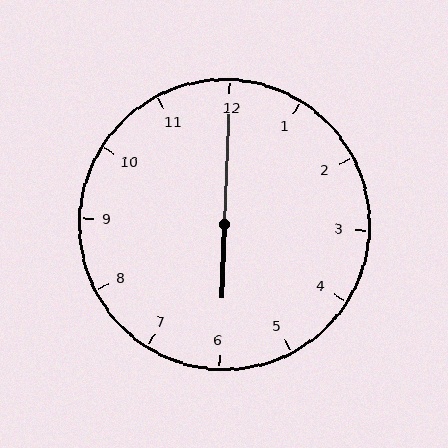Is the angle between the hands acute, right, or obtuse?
It is obtuse.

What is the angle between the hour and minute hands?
Approximately 180 degrees.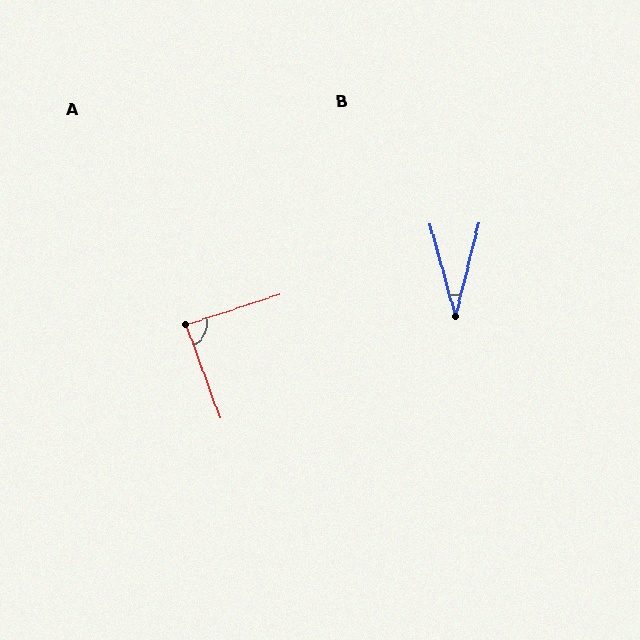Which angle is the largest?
A, at approximately 87 degrees.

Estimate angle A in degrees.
Approximately 87 degrees.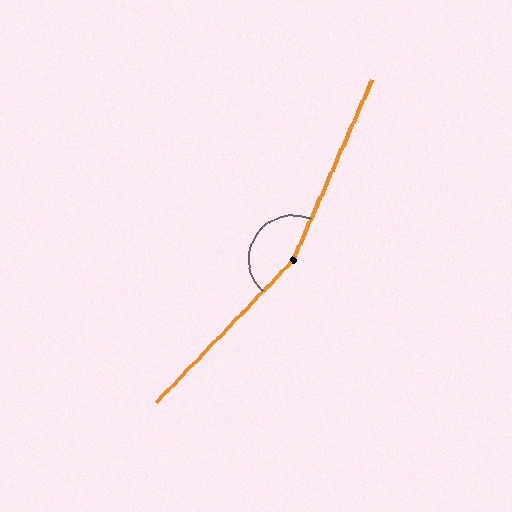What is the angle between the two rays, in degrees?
Approximately 160 degrees.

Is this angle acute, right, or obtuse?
It is obtuse.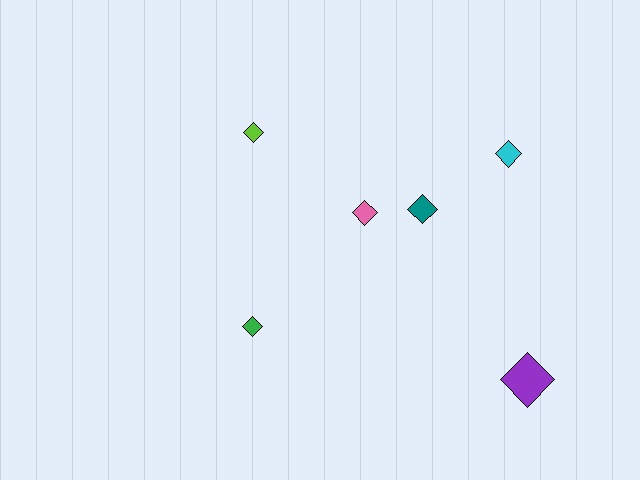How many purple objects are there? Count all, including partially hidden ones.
There is 1 purple object.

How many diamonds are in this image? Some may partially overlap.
There are 6 diamonds.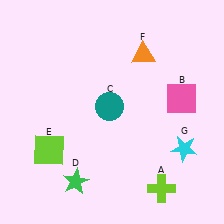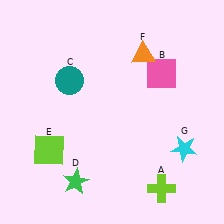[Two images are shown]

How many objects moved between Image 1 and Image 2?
2 objects moved between the two images.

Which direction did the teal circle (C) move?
The teal circle (C) moved left.